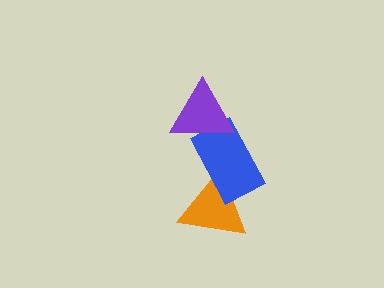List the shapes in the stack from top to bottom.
From top to bottom: the purple triangle, the blue rectangle, the orange triangle.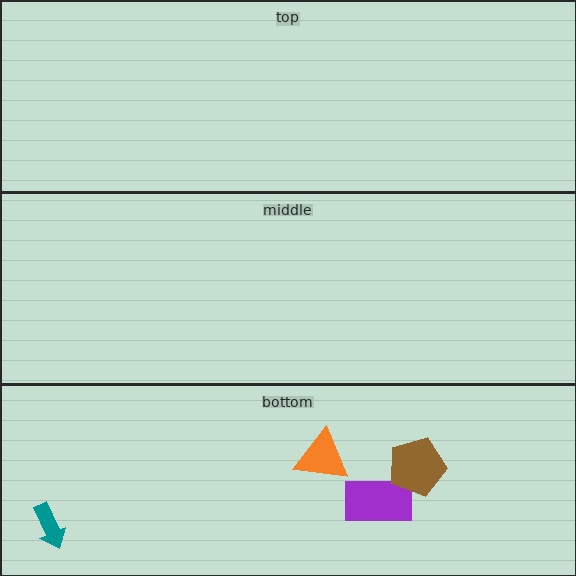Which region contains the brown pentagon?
The bottom region.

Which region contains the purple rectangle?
The bottom region.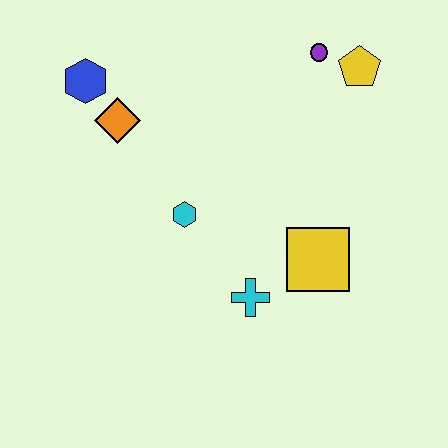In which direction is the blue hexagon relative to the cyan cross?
The blue hexagon is above the cyan cross.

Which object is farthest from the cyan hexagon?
The yellow pentagon is farthest from the cyan hexagon.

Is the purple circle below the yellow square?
No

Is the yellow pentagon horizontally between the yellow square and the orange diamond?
No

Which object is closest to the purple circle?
The yellow pentagon is closest to the purple circle.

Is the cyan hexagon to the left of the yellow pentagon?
Yes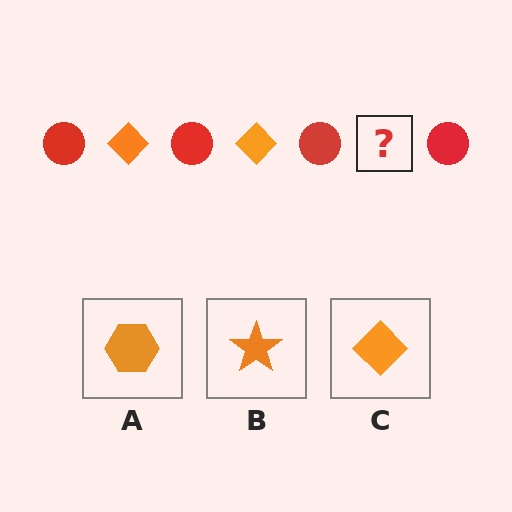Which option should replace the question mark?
Option C.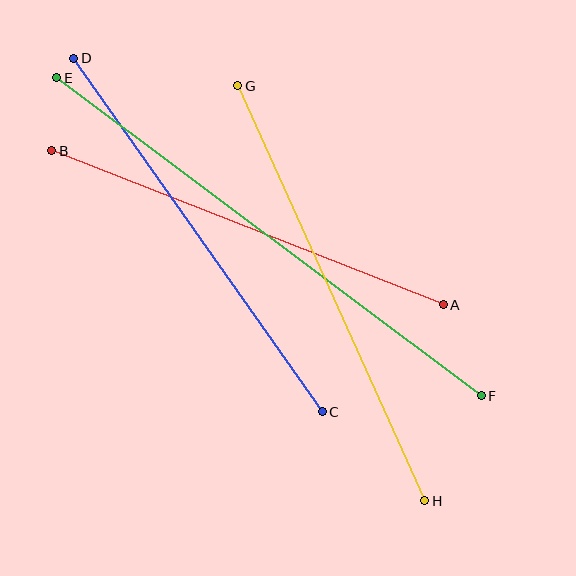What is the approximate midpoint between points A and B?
The midpoint is at approximately (247, 228) pixels.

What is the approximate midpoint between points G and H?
The midpoint is at approximately (331, 293) pixels.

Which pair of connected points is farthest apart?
Points E and F are farthest apart.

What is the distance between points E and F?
The distance is approximately 530 pixels.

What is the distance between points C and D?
The distance is approximately 432 pixels.